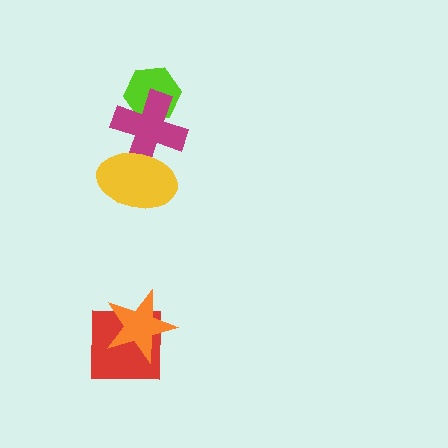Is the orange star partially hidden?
No, no other shape covers it.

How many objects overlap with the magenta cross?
2 objects overlap with the magenta cross.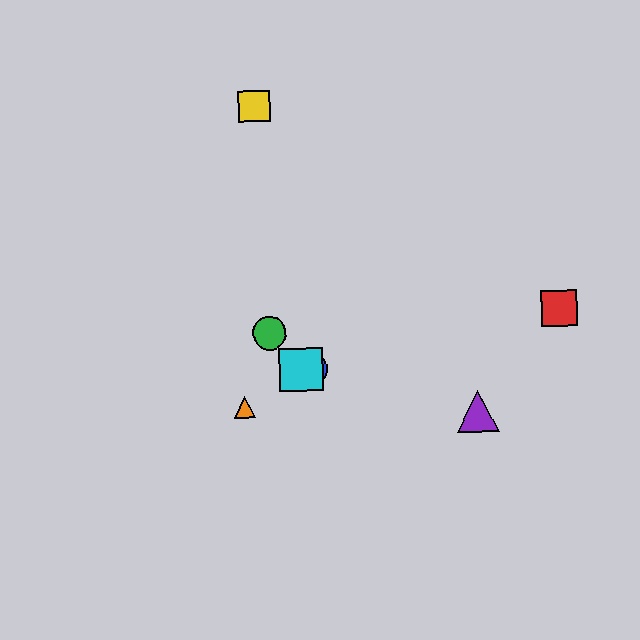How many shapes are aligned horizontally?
2 shapes (the blue circle, the cyan square) are aligned horizontally.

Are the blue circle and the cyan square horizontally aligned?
Yes, both are at y≈369.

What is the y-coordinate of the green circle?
The green circle is at y≈333.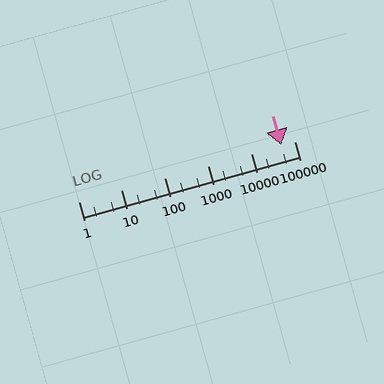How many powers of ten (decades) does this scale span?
The scale spans 5 decades, from 1 to 100000.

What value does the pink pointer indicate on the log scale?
The pointer indicates approximately 49000.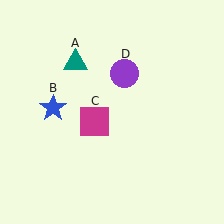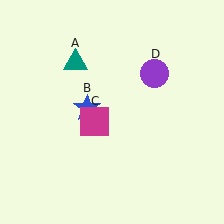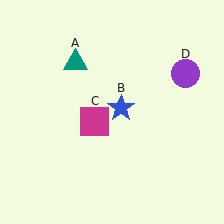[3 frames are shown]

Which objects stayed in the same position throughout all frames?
Teal triangle (object A) and magenta square (object C) remained stationary.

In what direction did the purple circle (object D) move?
The purple circle (object D) moved right.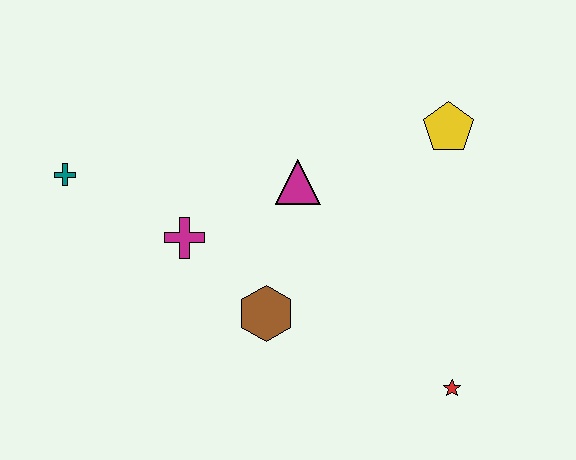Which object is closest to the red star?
The brown hexagon is closest to the red star.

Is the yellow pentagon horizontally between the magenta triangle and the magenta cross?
No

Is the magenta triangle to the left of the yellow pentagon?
Yes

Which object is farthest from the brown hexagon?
The yellow pentagon is farthest from the brown hexagon.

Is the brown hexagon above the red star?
Yes